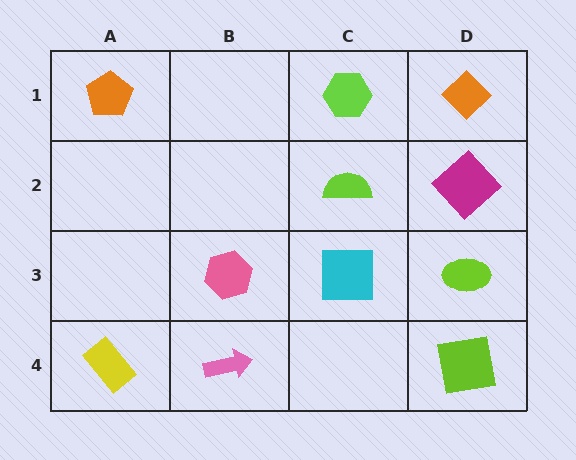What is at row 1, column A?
An orange pentagon.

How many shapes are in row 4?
3 shapes.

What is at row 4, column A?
A yellow rectangle.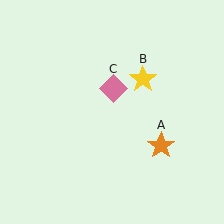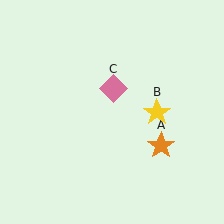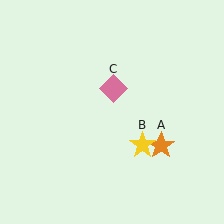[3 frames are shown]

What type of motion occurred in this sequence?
The yellow star (object B) rotated clockwise around the center of the scene.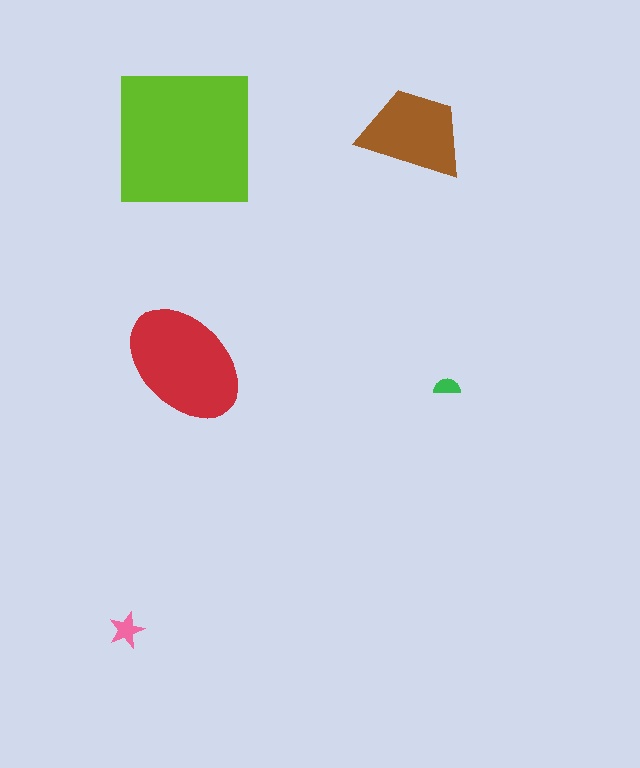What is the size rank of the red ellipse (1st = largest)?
2nd.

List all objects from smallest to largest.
The green semicircle, the pink star, the brown trapezoid, the red ellipse, the lime square.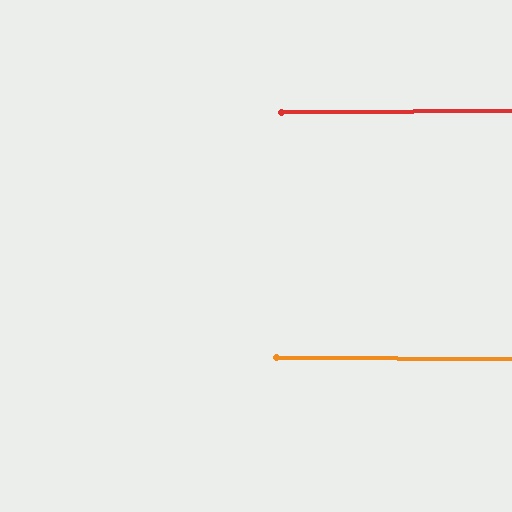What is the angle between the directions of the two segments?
Approximately 1 degree.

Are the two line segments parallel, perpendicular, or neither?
Parallel — their directions differ by only 0.8°.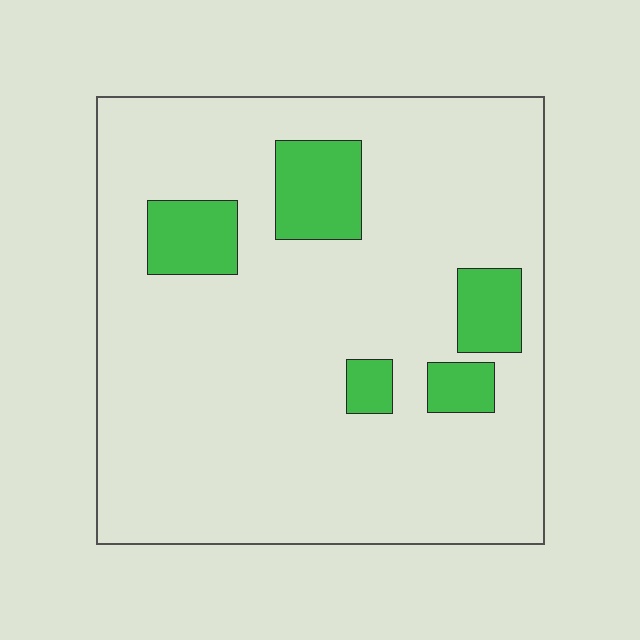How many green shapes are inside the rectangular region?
5.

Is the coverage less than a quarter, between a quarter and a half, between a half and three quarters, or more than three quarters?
Less than a quarter.